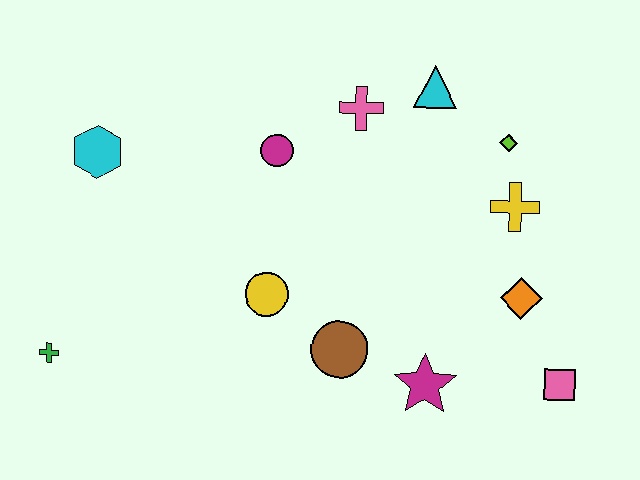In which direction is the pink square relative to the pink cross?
The pink square is below the pink cross.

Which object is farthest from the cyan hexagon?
The pink square is farthest from the cyan hexagon.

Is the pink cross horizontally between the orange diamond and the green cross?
Yes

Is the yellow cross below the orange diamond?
No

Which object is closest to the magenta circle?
The pink cross is closest to the magenta circle.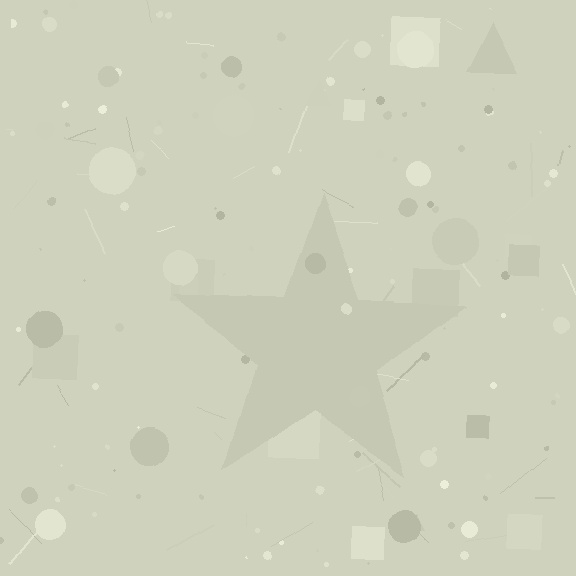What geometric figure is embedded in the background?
A star is embedded in the background.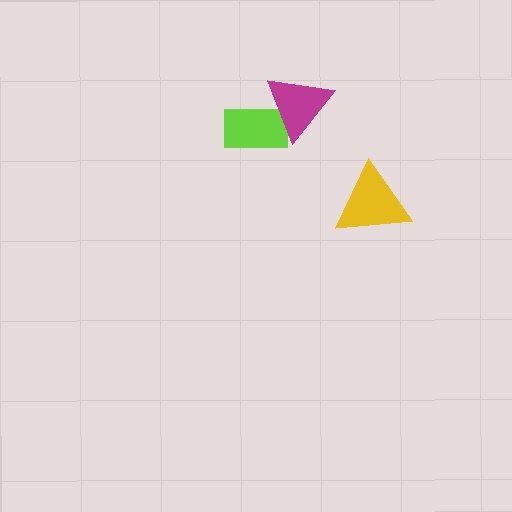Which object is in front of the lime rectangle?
The magenta triangle is in front of the lime rectangle.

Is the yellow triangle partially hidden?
No, no other shape covers it.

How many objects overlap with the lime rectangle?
1 object overlaps with the lime rectangle.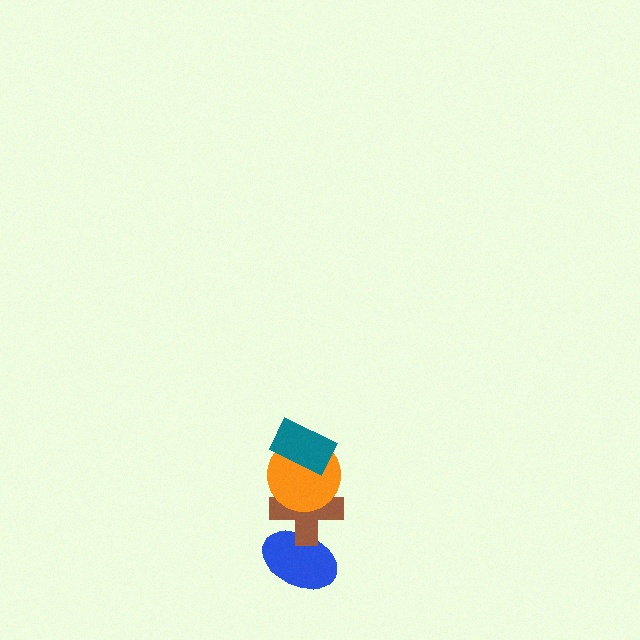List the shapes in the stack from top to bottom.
From top to bottom: the teal rectangle, the orange circle, the brown cross, the blue ellipse.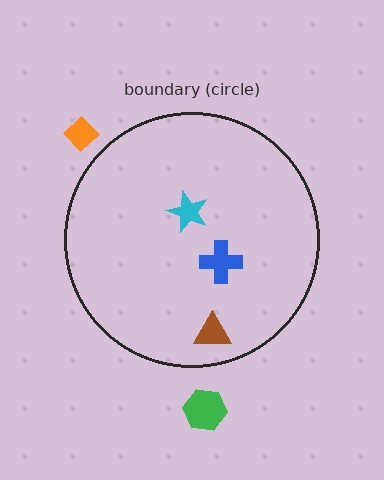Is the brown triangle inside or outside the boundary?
Inside.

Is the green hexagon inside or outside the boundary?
Outside.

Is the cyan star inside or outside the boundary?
Inside.